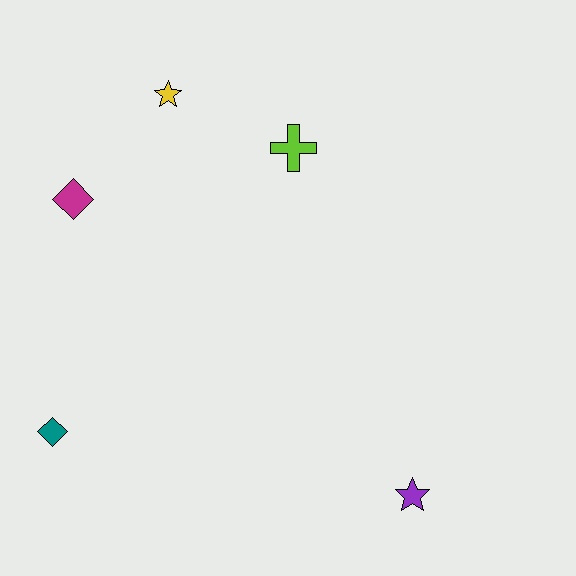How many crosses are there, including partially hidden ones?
There is 1 cross.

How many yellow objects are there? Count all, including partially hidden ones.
There is 1 yellow object.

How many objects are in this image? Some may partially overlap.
There are 5 objects.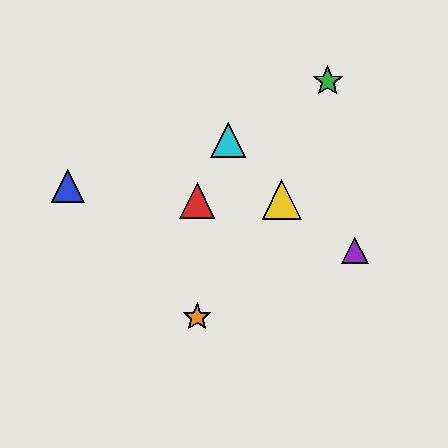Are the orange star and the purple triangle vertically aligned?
No, the orange star is at x≈197 and the purple triangle is at x≈355.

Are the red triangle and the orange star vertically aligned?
Yes, both are at x≈197.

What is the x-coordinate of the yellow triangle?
The yellow triangle is at x≈282.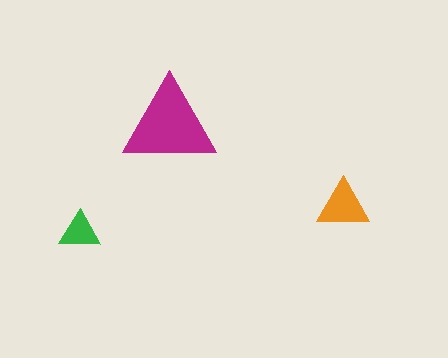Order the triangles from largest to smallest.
the magenta one, the orange one, the green one.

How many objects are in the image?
There are 3 objects in the image.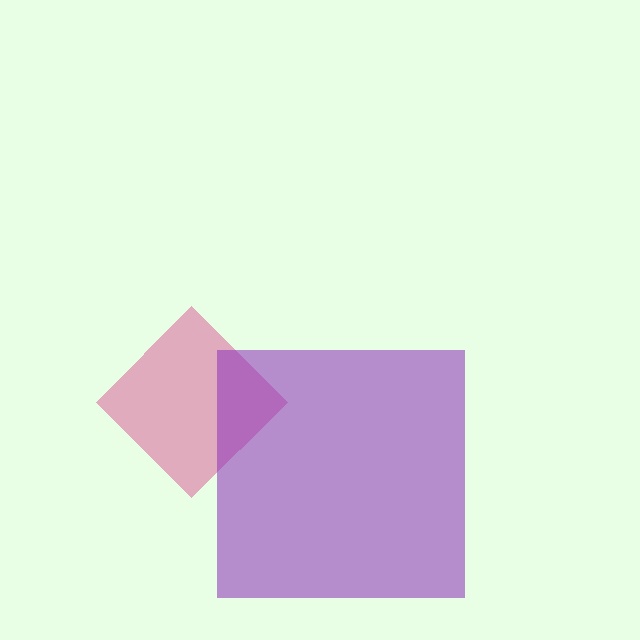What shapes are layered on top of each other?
The layered shapes are: a magenta diamond, a purple square.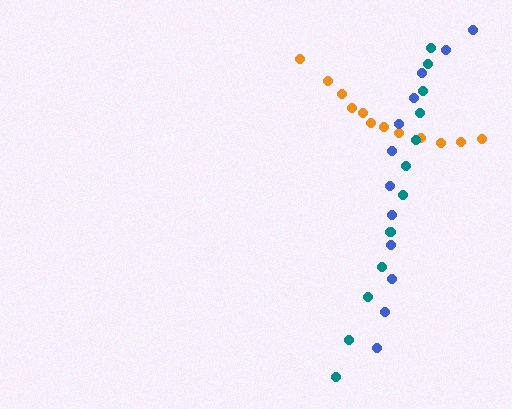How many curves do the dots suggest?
There are 3 distinct paths.